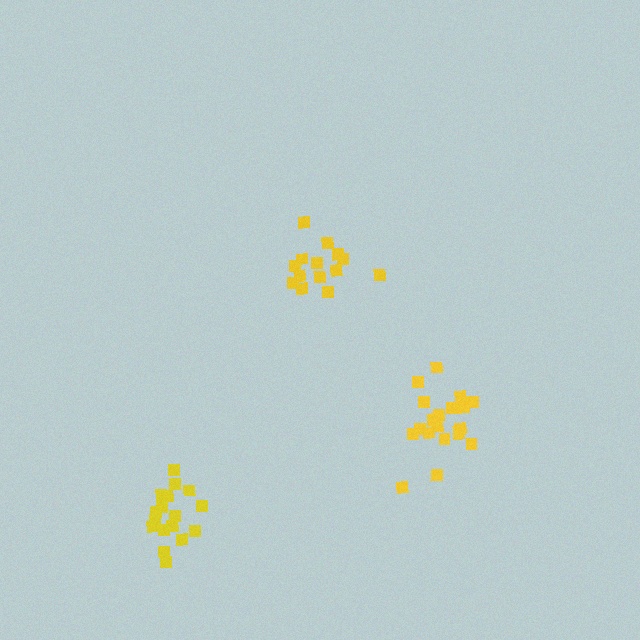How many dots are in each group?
Group 1: 17 dots, Group 2: 14 dots, Group 3: 20 dots (51 total).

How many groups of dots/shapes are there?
There are 3 groups.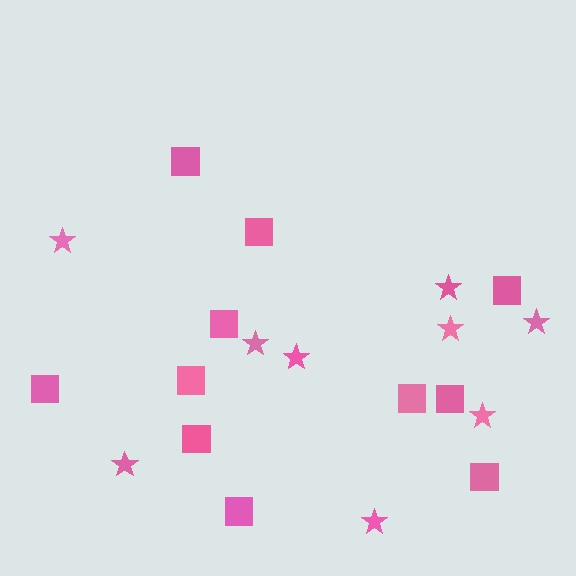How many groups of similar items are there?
There are 2 groups: one group of stars (9) and one group of squares (11).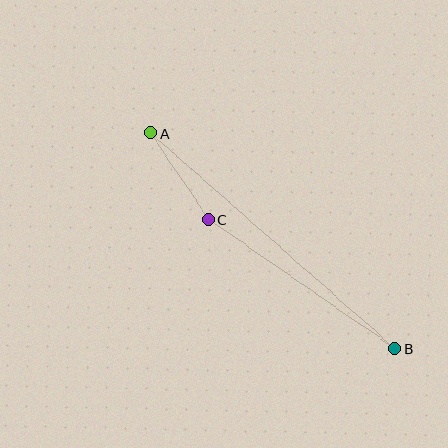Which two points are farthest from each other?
Points A and B are farthest from each other.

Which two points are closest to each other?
Points A and C are closest to each other.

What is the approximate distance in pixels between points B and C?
The distance between B and C is approximately 227 pixels.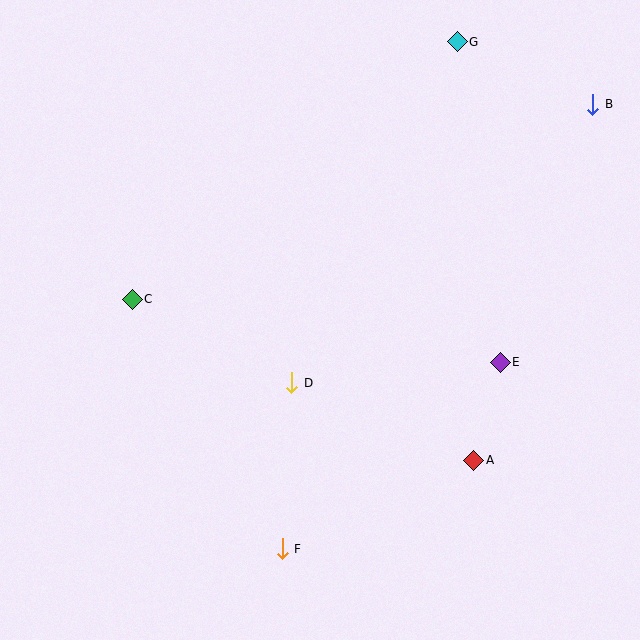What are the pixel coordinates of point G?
Point G is at (457, 42).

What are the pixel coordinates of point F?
Point F is at (282, 549).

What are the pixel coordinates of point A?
Point A is at (474, 460).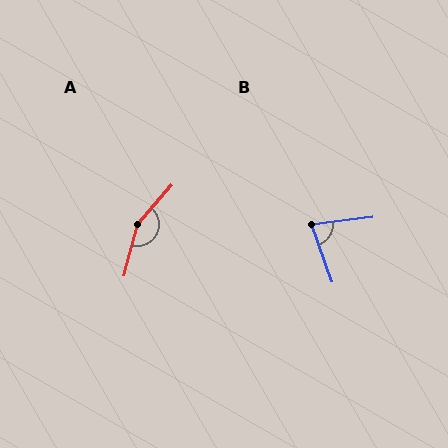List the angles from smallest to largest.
B (77°), A (153°).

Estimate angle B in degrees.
Approximately 77 degrees.